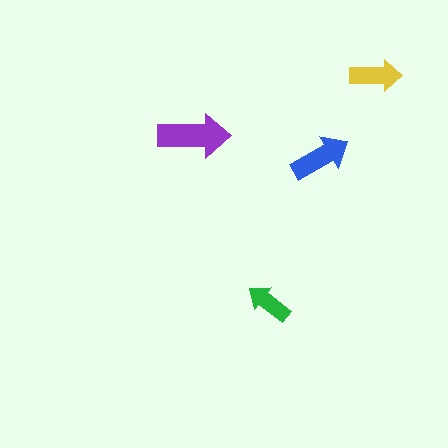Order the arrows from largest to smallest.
the purple one, the blue one, the yellow one, the green one.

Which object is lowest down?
The green arrow is bottommost.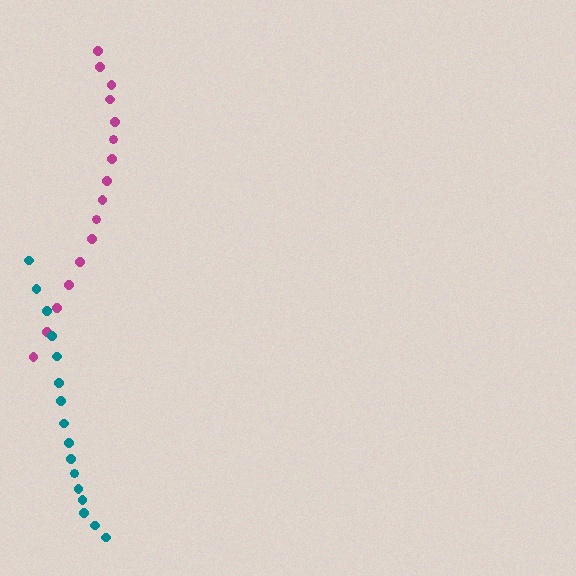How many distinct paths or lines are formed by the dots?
There are 2 distinct paths.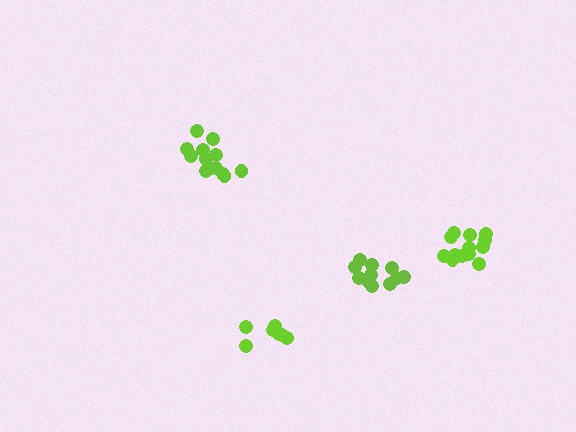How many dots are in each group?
Group 1: 13 dots, Group 2: 13 dots, Group 3: 13 dots, Group 4: 7 dots (46 total).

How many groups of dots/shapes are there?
There are 4 groups.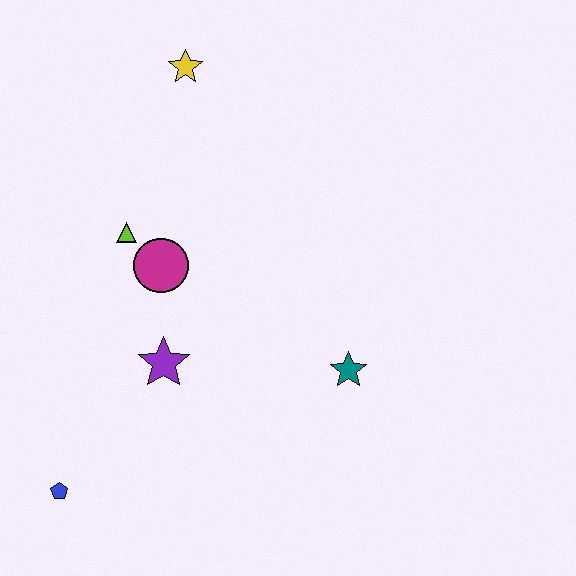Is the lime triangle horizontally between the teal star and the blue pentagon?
Yes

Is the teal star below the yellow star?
Yes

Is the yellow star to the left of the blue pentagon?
No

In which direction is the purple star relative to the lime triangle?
The purple star is below the lime triangle.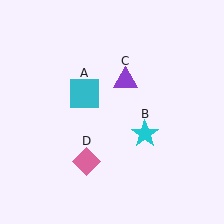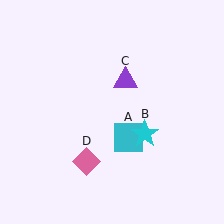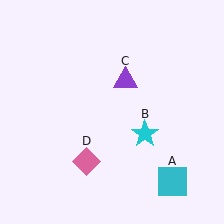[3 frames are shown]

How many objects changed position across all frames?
1 object changed position: cyan square (object A).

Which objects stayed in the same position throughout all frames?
Cyan star (object B) and purple triangle (object C) and pink diamond (object D) remained stationary.